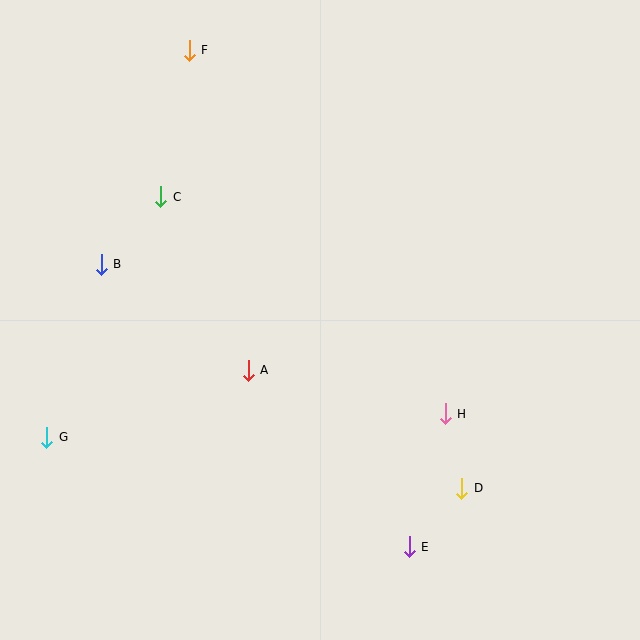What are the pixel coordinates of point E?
Point E is at (409, 547).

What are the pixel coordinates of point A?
Point A is at (248, 370).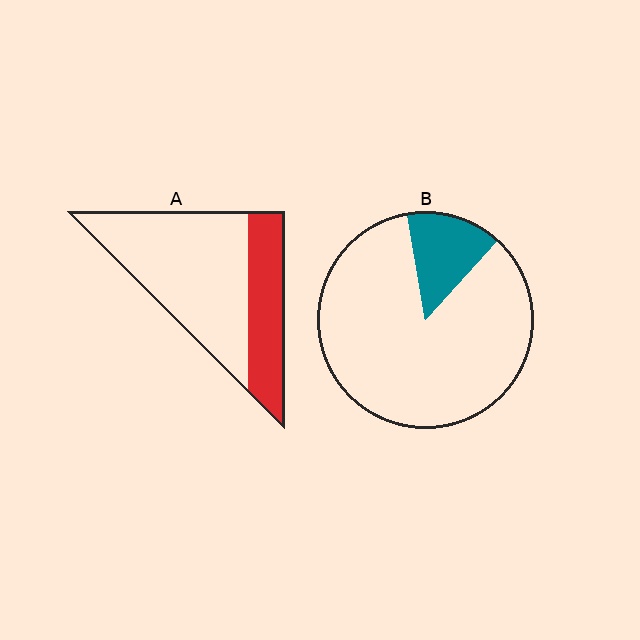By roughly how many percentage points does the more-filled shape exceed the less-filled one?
By roughly 15 percentage points (A over B).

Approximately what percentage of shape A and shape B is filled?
A is approximately 30% and B is approximately 15%.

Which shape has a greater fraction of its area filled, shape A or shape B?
Shape A.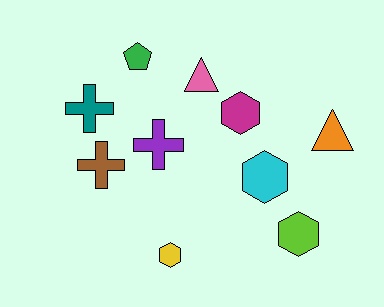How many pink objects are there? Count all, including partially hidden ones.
There is 1 pink object.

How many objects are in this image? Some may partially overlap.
There are 10 objects.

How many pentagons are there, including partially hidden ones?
There is 1 pentagon.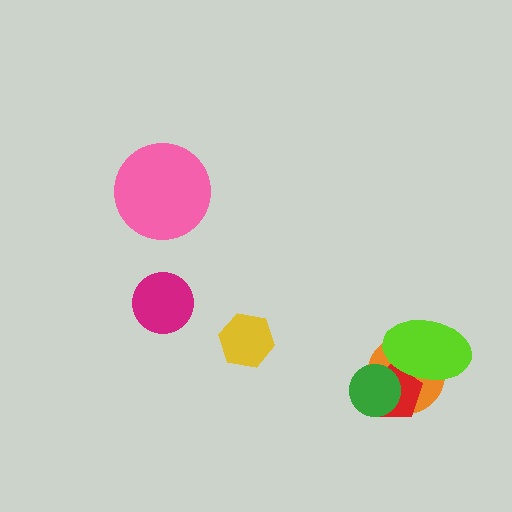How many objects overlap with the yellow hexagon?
0 objects overlap with the yellow hexagon.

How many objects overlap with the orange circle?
3 objects overlap with the orange circle.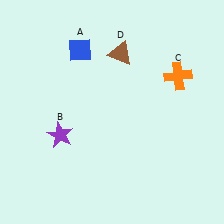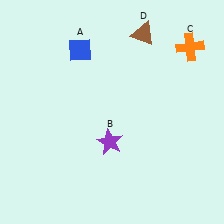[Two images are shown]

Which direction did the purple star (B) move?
The purple star (B) moved right.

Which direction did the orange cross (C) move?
The orange cross (C) moved up.